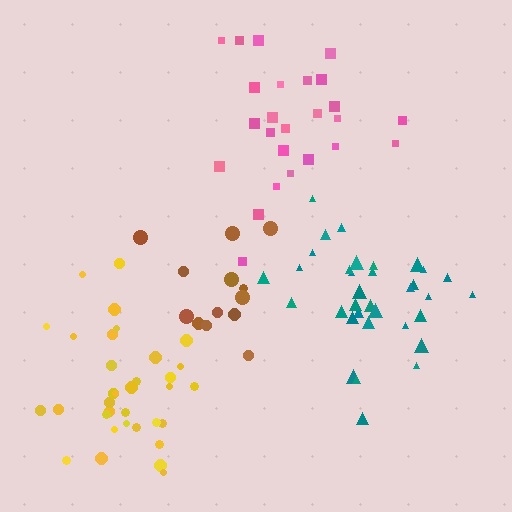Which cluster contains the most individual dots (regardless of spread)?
Teal (34).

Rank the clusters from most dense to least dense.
teal, yellow, pink, brown.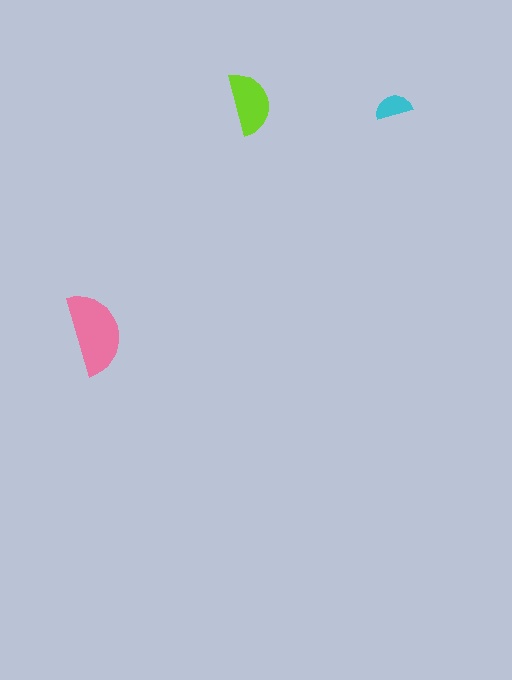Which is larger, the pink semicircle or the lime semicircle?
The pink one.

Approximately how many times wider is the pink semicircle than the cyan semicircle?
About 2 times wider.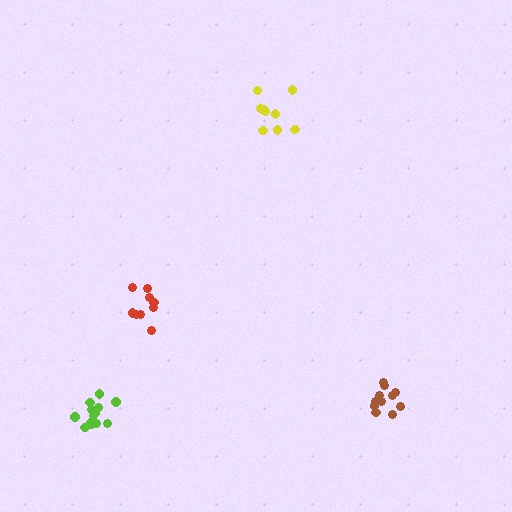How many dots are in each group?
Group 1: 14 dots, Group 2: 10 dots, Group 3: 11 dots, Group 4: 9 dots (44 total).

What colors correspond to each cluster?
The clusters are colored: lime, yellow, brown, red.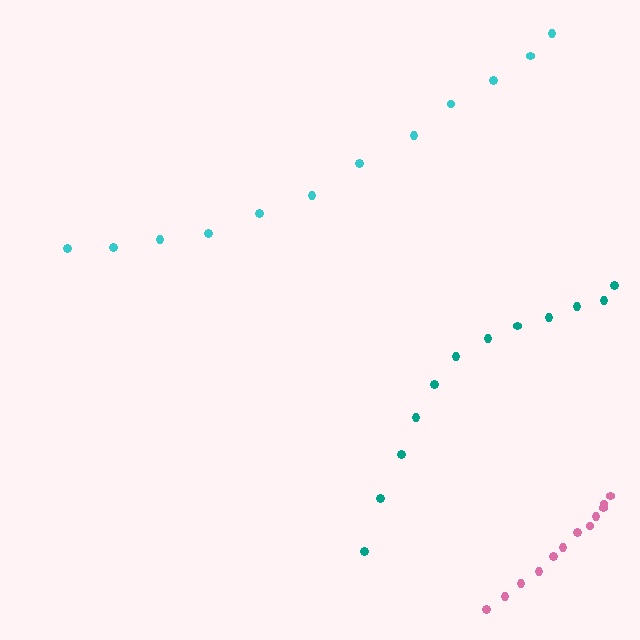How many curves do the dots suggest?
There are 3 distinct paths.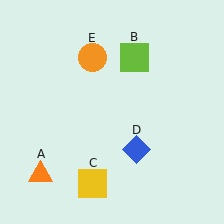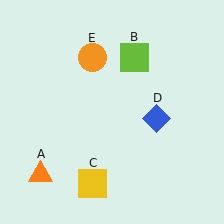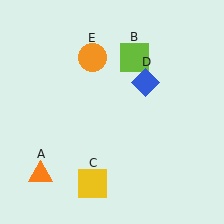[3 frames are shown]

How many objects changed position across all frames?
1 object changed position: blue diamond (object D).